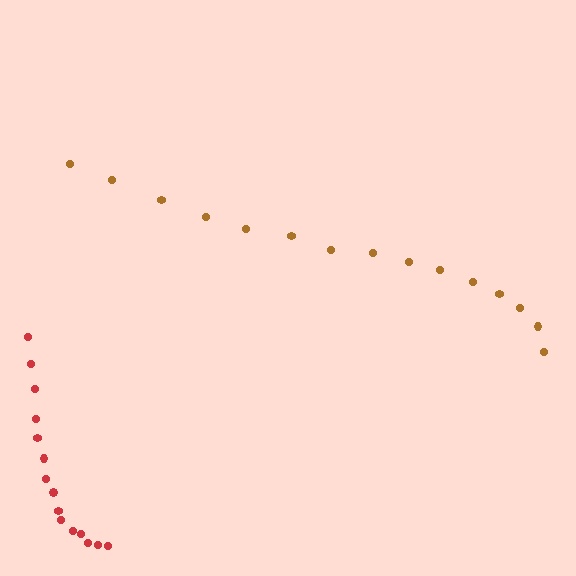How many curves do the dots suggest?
There are 2 distinct paths.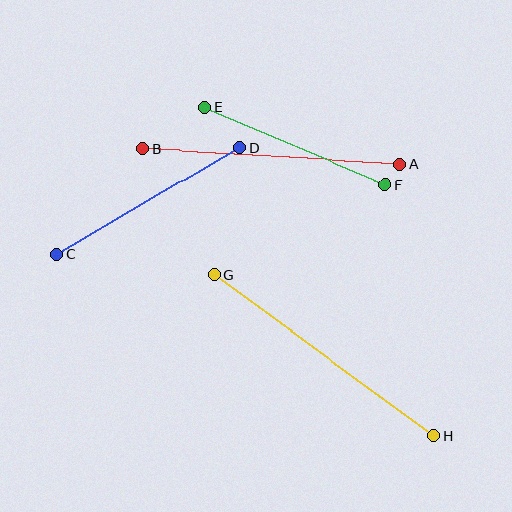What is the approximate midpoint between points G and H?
The midpoint is at approximately (324, 355) pixels.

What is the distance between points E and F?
The distance is approximately 197 pixels.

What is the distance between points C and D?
The distance is approximately 211 pixels.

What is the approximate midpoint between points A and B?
The midpoint is at approximately (271, 157) pixels.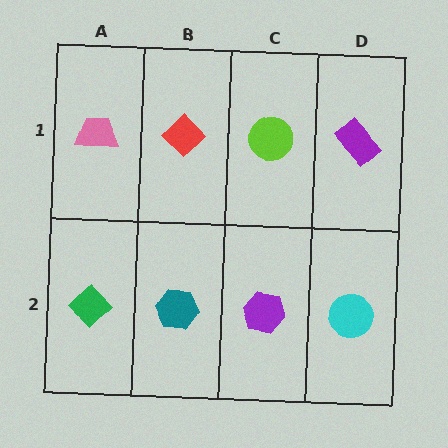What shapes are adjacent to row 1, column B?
A teal hexagon (row 2, column B), a pink trapezoid (row 1, column A), a lime circle (row 1, column C).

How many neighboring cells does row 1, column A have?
2.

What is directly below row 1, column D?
A cyan circle.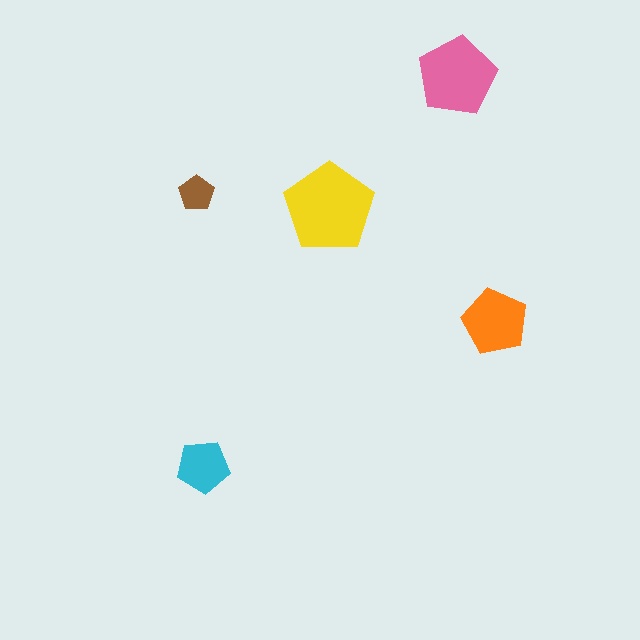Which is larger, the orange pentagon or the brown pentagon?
The orange one.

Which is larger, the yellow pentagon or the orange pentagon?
The yellow one.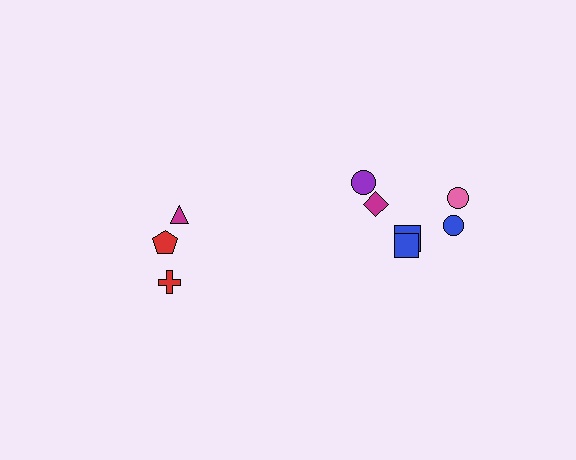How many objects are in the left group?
There are 3 objects.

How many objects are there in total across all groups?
There are 9 objects.